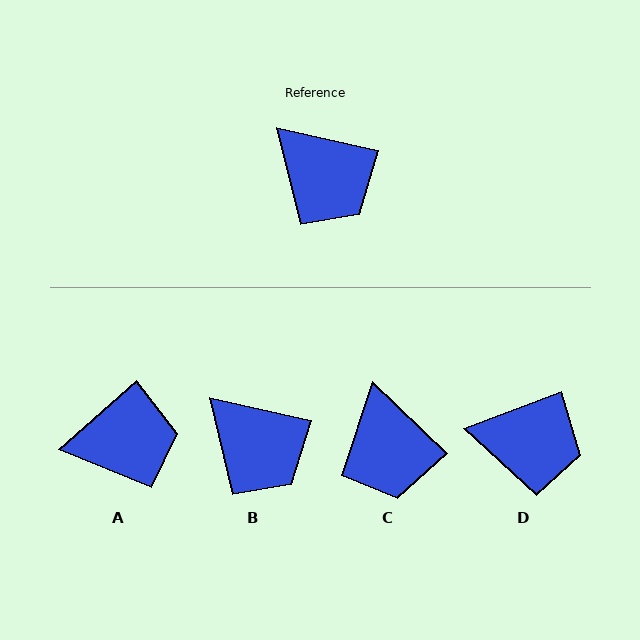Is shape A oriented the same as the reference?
No, it is off by about 54 degrees.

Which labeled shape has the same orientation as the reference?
B.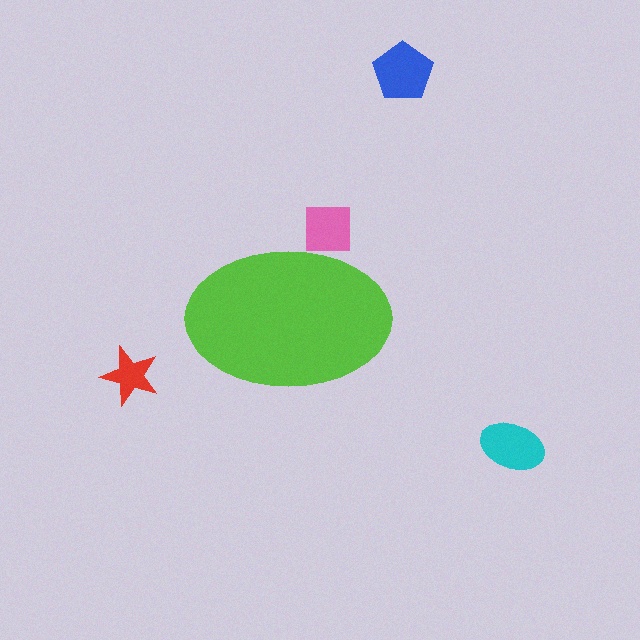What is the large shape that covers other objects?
A lime ellipse.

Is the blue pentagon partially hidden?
No, the blue pentagon is fully visible.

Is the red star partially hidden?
No, the red star is fully visible.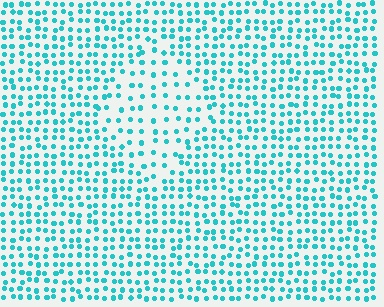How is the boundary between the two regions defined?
The boundary is defined by a change in element density (approximately 1.8x ratio). All elements are the same color, size, and shape.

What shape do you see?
I see a diamond.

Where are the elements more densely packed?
The elements are more densely packed outside the diamond boundary.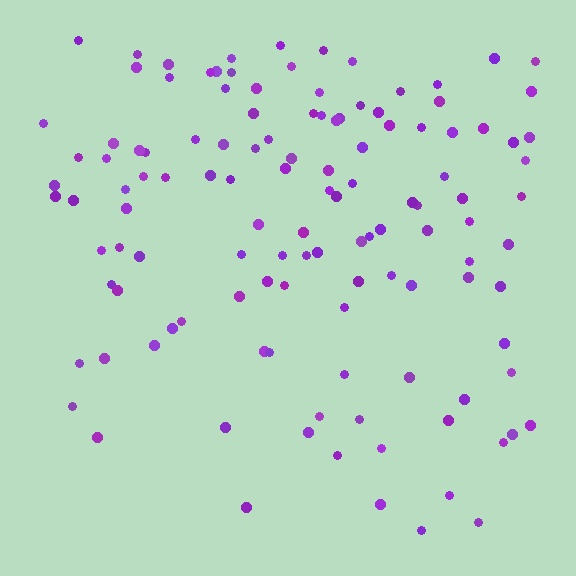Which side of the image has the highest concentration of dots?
The top.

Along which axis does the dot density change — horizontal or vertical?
Vertical.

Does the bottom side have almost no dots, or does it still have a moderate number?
Still a moderate number, just noticeably fewer than the top.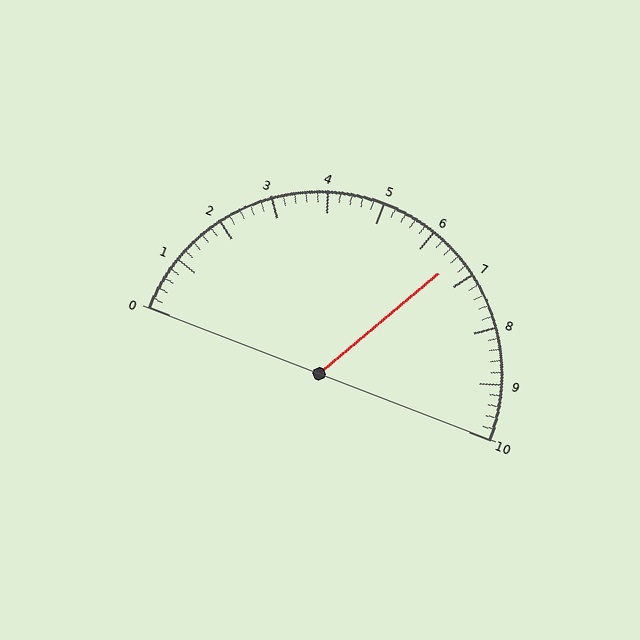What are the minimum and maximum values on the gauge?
The gauge ranges from 0 to 10.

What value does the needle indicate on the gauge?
The needle indicates approximately 6.6.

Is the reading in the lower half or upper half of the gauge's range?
The reading is in the upper half of the range (0 to 10).